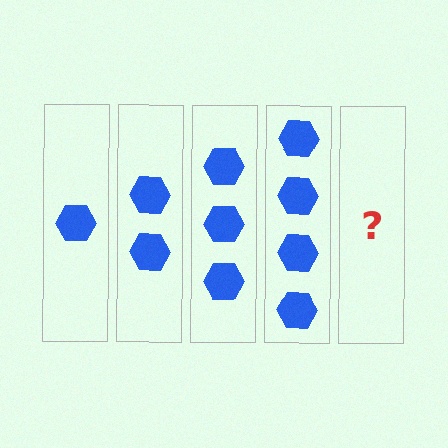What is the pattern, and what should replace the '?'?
The pattern is that each step adds one more hexagon. The '?' should be 5 hexagons.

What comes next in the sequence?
The next element should be 5 hexagons.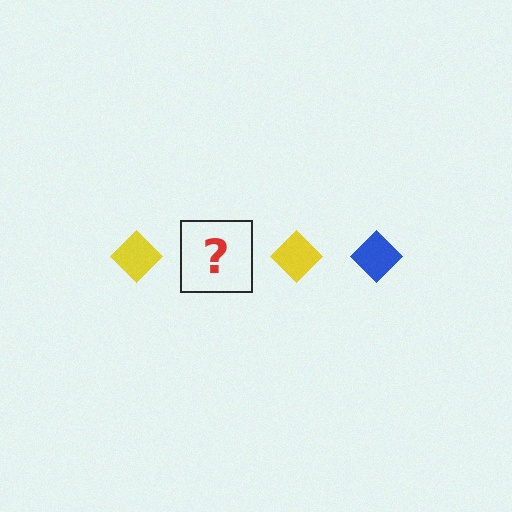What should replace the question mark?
The question mark should be replaced with a blue diamond.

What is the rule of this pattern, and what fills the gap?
The rule is that the pattern cycles through yellow, blue diamonds. The gap should be filled with a blue diamond.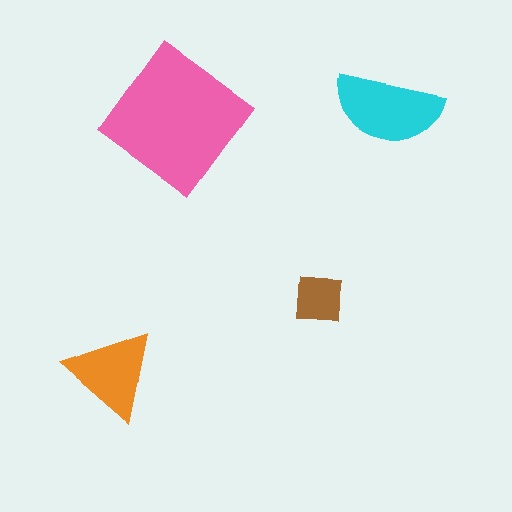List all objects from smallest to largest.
The brown square, the orange triangle, the cyan semicircle, the pink diamond.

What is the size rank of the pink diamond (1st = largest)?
1st.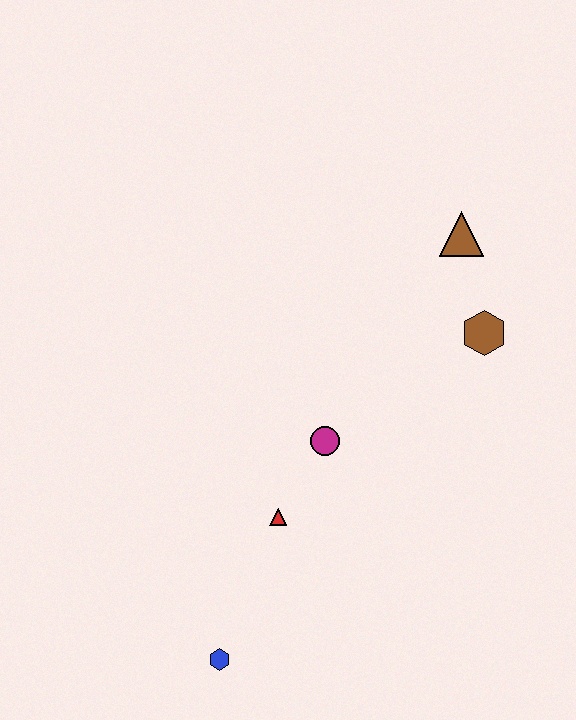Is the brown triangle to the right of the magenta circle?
Yes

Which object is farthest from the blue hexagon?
The brown triangle is farthest from the blue hexagon.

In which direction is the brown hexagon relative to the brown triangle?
The brown hexagon is below the brown triangle.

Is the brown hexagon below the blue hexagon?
No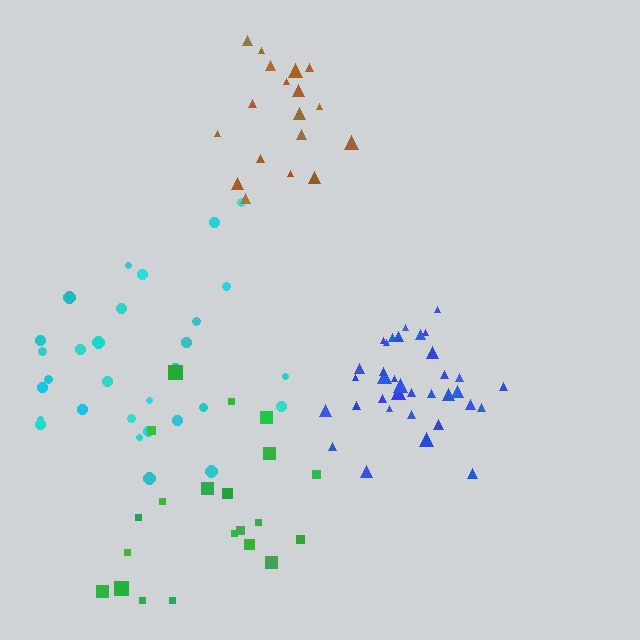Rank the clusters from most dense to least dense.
blue, brown, cyan, green.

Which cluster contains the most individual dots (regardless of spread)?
Blue (35).